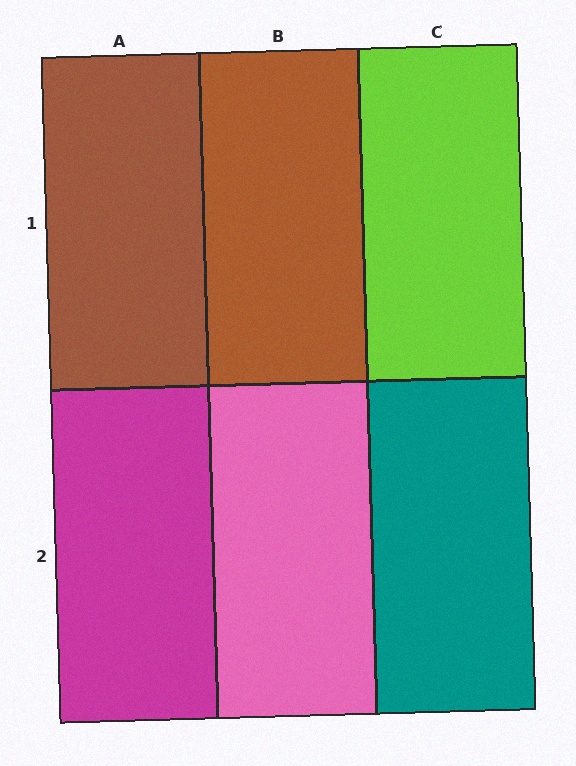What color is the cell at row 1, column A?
Brown.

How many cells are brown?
2 cells are brown.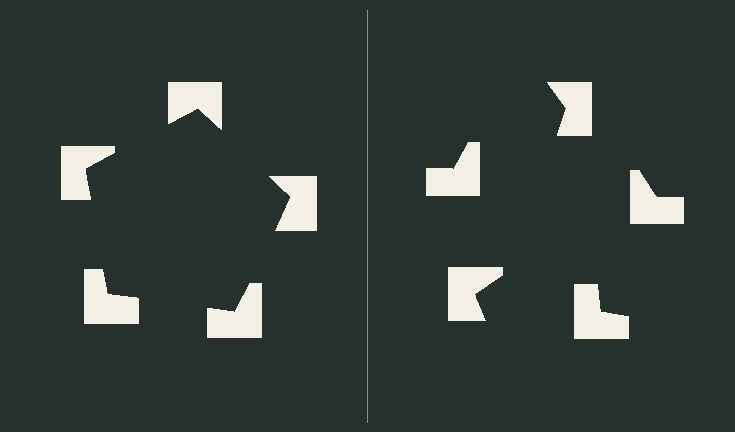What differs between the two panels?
The notched squares are positioned identically on both sides; only the wedge orientations differ. On the left they align to a pentagon; on the right they are misaligned.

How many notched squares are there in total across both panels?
10 — 5 on each side.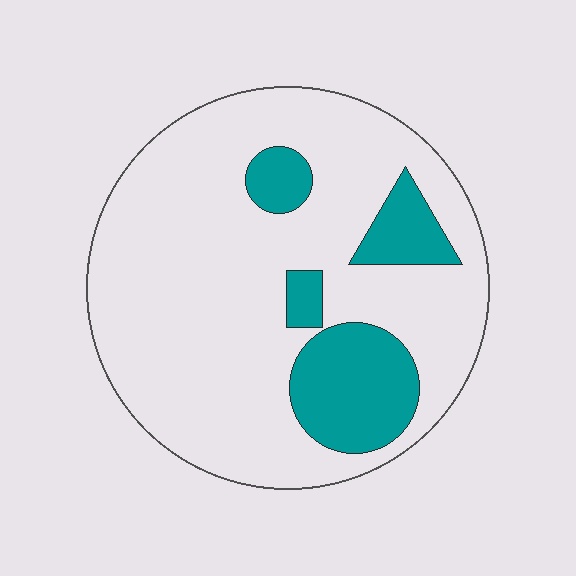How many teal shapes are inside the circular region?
4.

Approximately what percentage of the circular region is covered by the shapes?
Approximately 20%.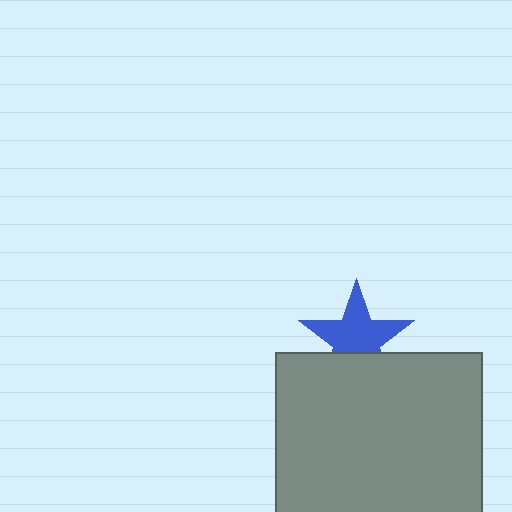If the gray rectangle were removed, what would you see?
You would see the complete blue star.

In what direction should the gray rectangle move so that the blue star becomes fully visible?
The gray rectangle should move down. That is the shortest direction to clear the overlap and leave the blue star fully visible.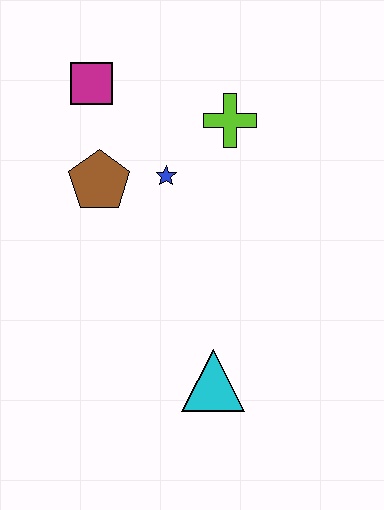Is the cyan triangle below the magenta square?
Yes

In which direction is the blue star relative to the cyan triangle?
The blue star is above the cyan triangle.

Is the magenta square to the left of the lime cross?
Yes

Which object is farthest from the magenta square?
The cyan triangle is farthest from the magenta square.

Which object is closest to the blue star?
The brown pentagon is closest to the blue star.